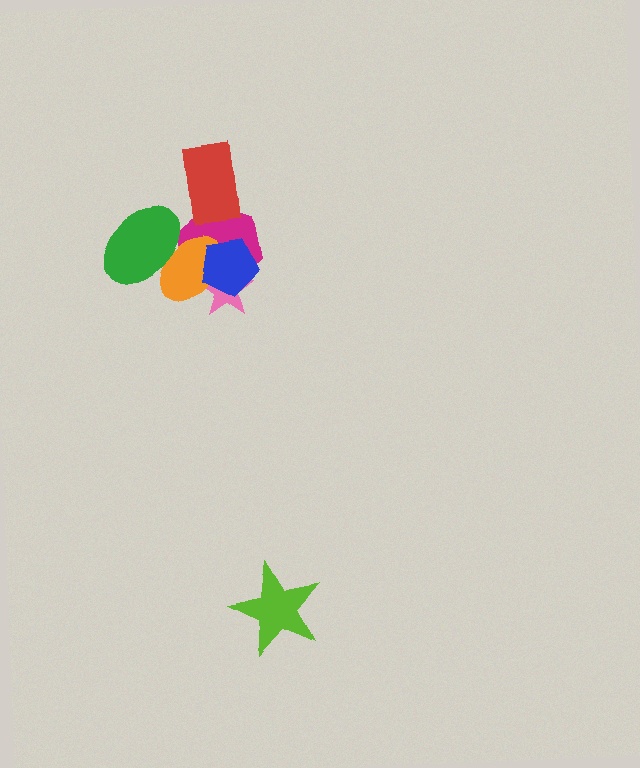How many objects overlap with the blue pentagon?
3 objects overlap with the blue pentagon.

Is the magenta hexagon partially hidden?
Yes, it is partially covered by another shape.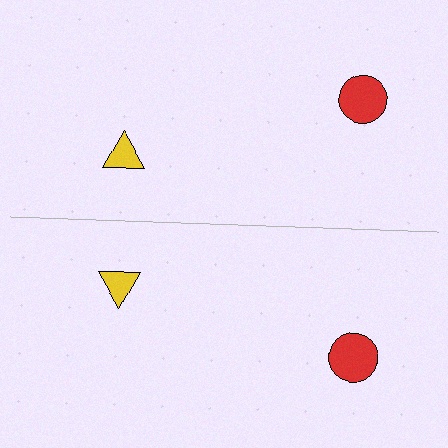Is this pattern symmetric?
Yes, this pattern has bilateral (reflection) symmetry.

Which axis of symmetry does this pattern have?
The pattern has a horizontal axis of symmetry running through the center of the image.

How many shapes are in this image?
There are 4 shapes in this image.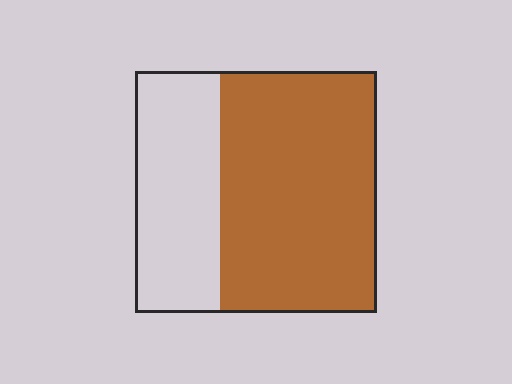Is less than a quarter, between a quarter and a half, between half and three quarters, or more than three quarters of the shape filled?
Between half and three quarters.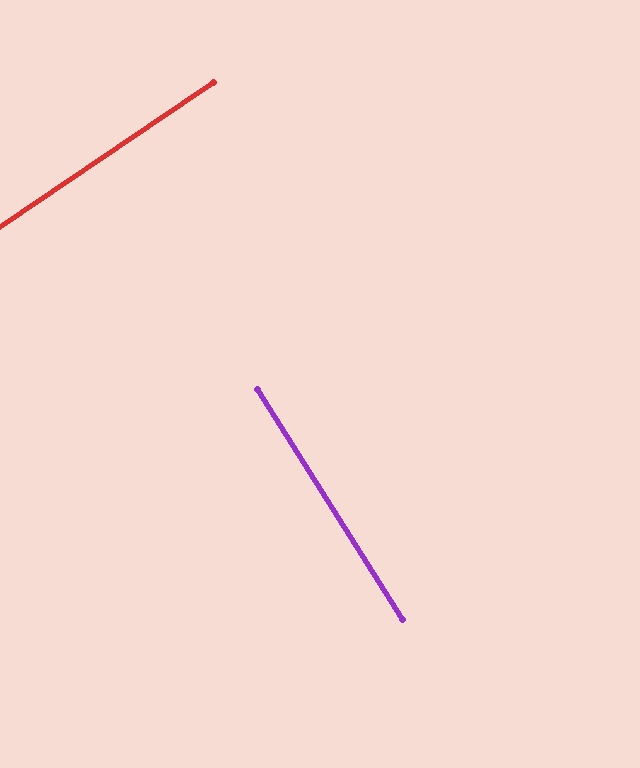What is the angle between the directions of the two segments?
Approximately 88 degrees.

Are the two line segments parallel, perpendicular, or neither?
Perpendicular — they meet at approximately 88°.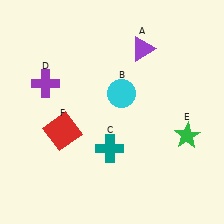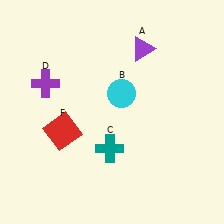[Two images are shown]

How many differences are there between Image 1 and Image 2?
There is 1 difference between the two images.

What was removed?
The green star (E) was removed in Image 2.